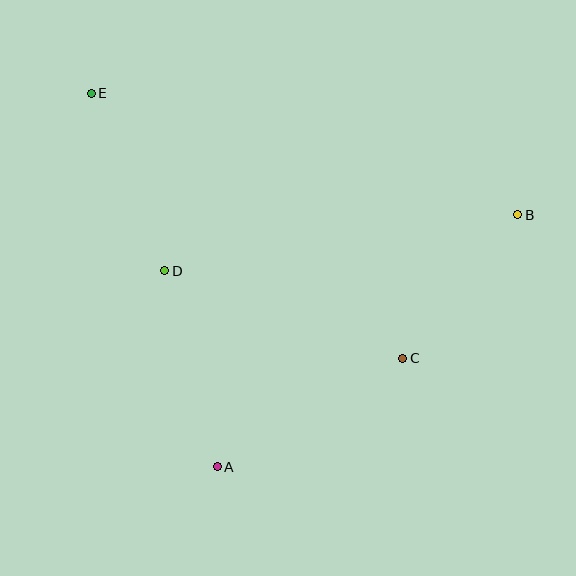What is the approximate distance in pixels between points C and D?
The distance between C and D is approximately 254 pixels.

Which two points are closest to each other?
Points B and C are closest to each other.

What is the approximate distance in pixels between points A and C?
The distance between A and C is approximately 215 pixels.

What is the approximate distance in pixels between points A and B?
The distance between A and B is approximately 392 pixels.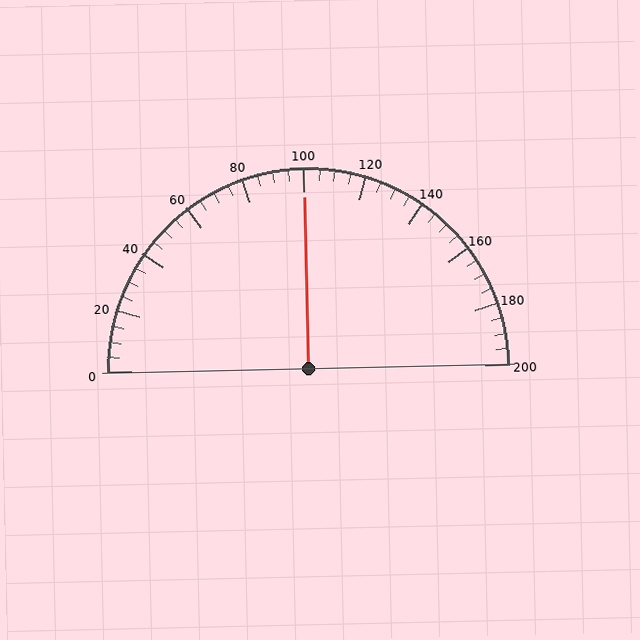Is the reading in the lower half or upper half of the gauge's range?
The reading is in the upper half of the range (0 to 200).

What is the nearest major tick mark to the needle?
The nearest major tick mark is 100.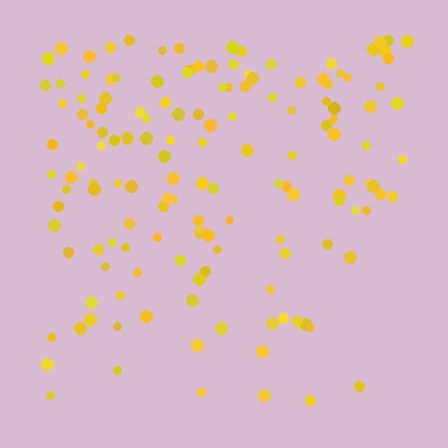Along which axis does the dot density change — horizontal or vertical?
Vertical.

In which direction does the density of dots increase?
From bottom to top, with the top side densest.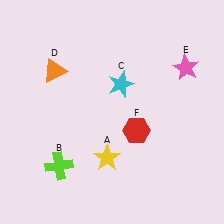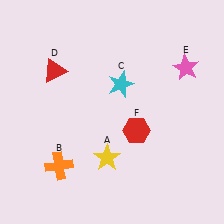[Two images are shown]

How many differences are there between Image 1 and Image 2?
There are 2 differences between the two images.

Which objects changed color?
B changed from lime to orange. D changed from orange to red.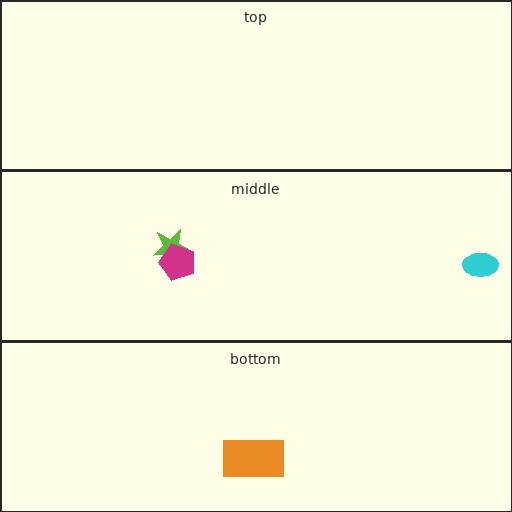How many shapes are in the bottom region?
1.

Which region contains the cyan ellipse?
The middle region.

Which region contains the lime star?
The middle region.